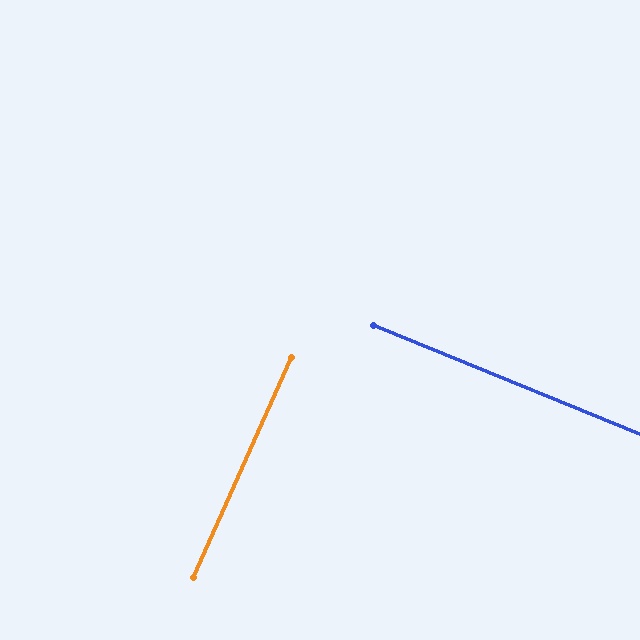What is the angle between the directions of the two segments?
Approximately 88 degrees.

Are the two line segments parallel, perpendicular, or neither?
Perpendicular — they meet at approximately 88°.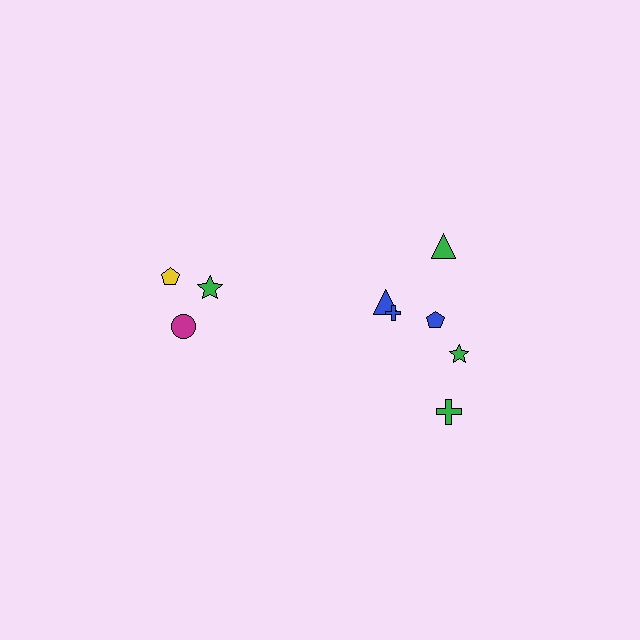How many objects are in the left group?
There are 3 objects.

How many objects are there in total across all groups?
There are 9 objects.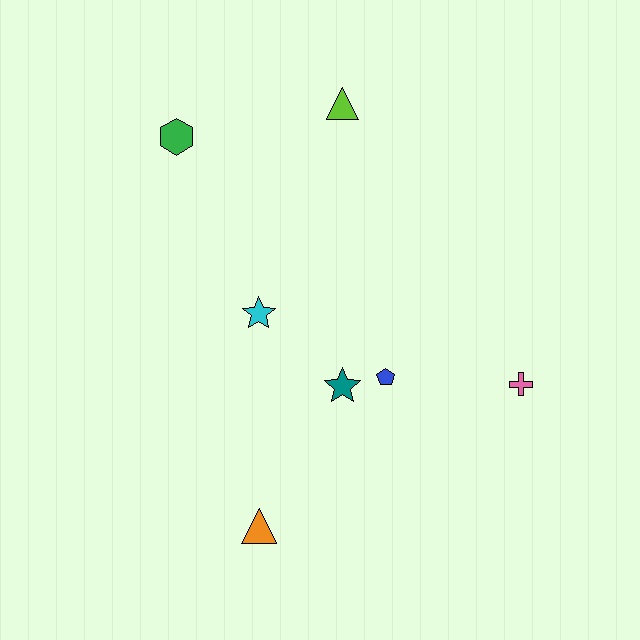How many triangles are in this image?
There are 2 triangles.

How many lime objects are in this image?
There is 1 lime object.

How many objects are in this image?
There are 7 objects.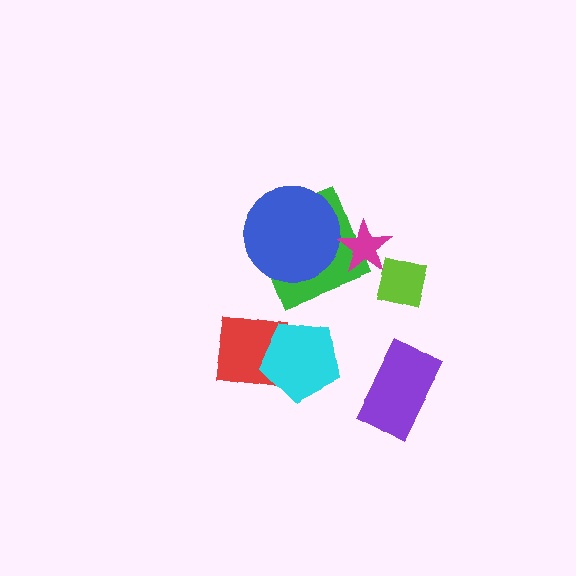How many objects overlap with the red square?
1 object overlaps with the red square.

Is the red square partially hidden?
Yes, it is partially covered by another shape.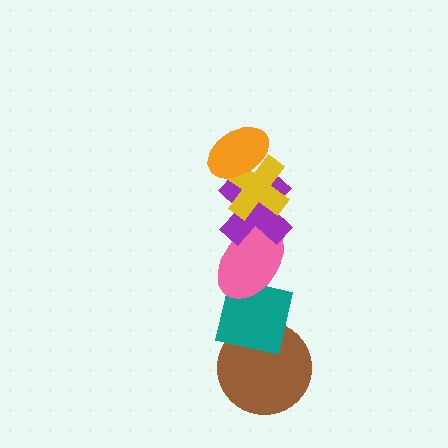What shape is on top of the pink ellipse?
The purple cross is on top of the pink ellipse.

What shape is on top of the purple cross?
The yellow cross is on top of the purple cross.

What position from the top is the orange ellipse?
The orange ellipse is 1st from the top.